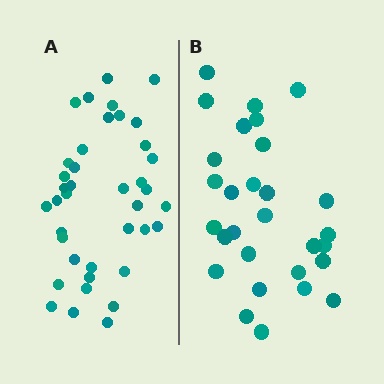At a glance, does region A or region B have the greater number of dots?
Region A (the left region) has more dots.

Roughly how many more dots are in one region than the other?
Region A has roughly 10 or so more dots than region B.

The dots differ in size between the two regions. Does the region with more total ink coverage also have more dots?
No. Region B has more total ink coverage because its dots are larger, but region A actually contains more individual dots. Total area can be misleading — the number of items is what matters here.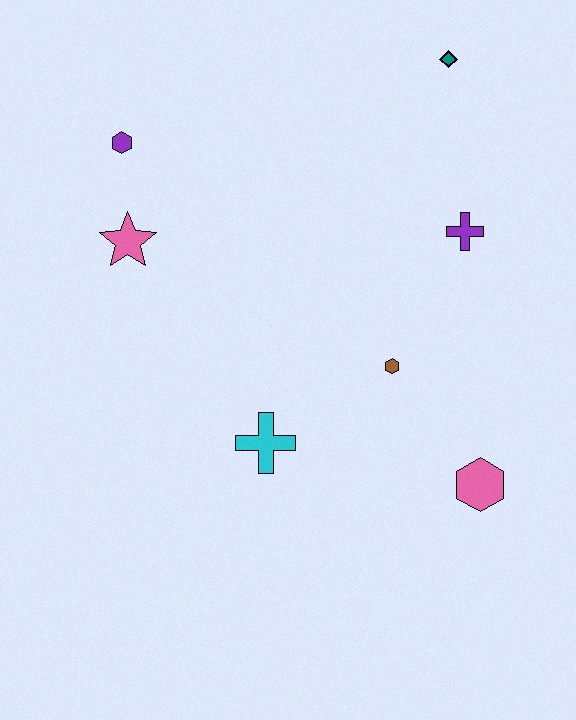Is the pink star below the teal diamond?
Yes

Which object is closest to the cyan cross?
The brown hexagon is closest to the cyan cross.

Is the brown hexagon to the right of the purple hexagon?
Yes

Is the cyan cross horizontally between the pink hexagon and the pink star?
Yes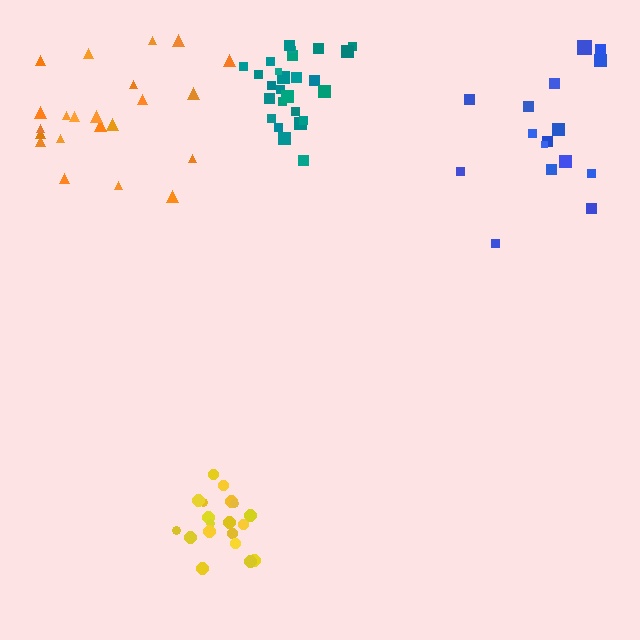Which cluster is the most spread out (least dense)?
Blue.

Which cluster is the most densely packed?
Teal.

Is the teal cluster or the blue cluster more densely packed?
Teal.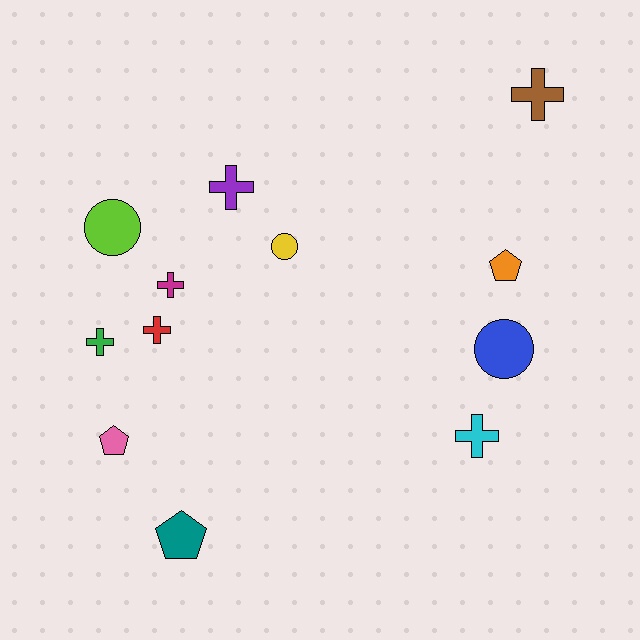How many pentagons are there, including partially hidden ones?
There are 3 pentagons.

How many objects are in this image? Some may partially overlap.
There are 12 objects.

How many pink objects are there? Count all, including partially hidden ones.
There is 1 pink object.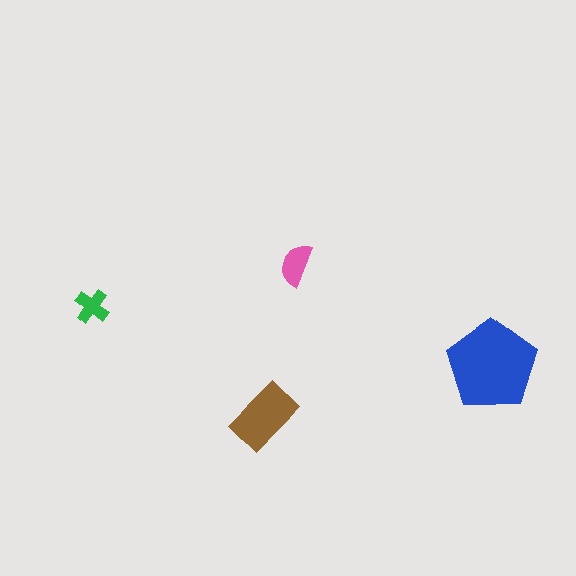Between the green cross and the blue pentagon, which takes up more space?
The blue pentagon.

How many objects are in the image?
There are 4 objects in the image.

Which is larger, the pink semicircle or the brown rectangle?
The brown rectangle.